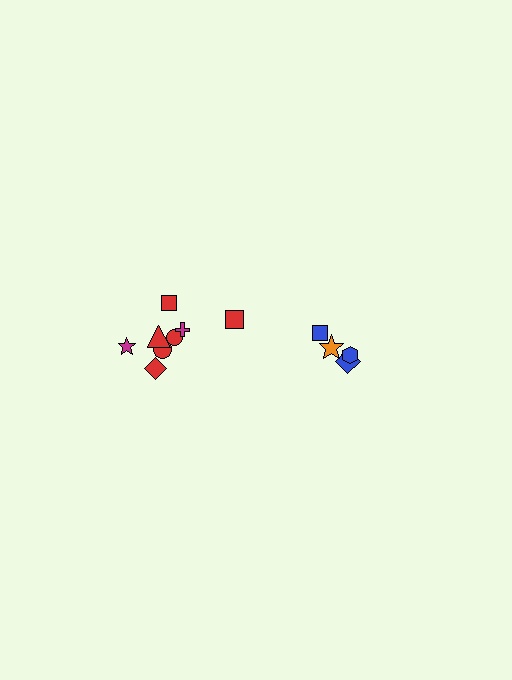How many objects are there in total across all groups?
There are 12 objects.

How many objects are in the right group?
There are 4 objects.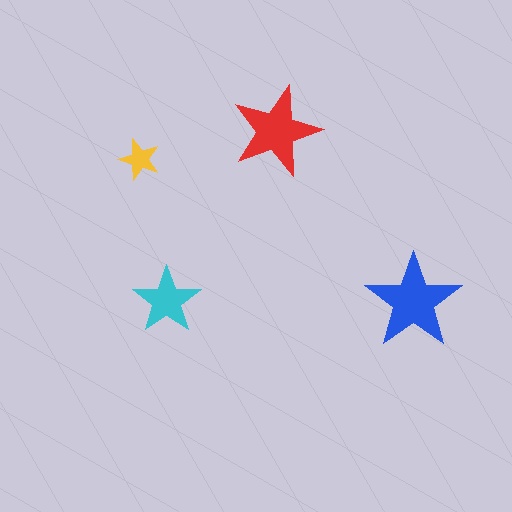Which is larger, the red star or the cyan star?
The red one.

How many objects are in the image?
There are 4 objects in the image.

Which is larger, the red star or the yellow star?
The red one.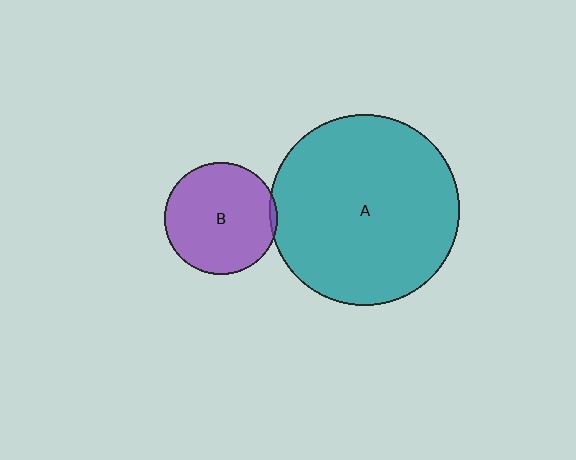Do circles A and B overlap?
Yes.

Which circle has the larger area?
Circle A (teal).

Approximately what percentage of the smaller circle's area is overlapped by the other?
Approximately 5%.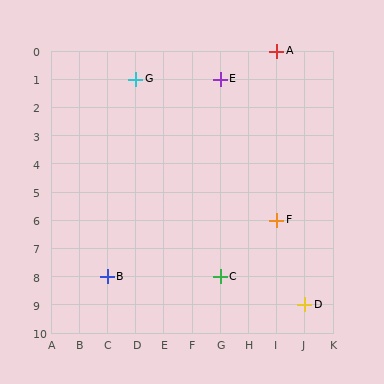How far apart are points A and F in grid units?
Points A and F are 6 rows apart.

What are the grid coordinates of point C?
Point C is at grid coordinates (G, 8).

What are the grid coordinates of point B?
Point B is at grid coordinates (C, 8).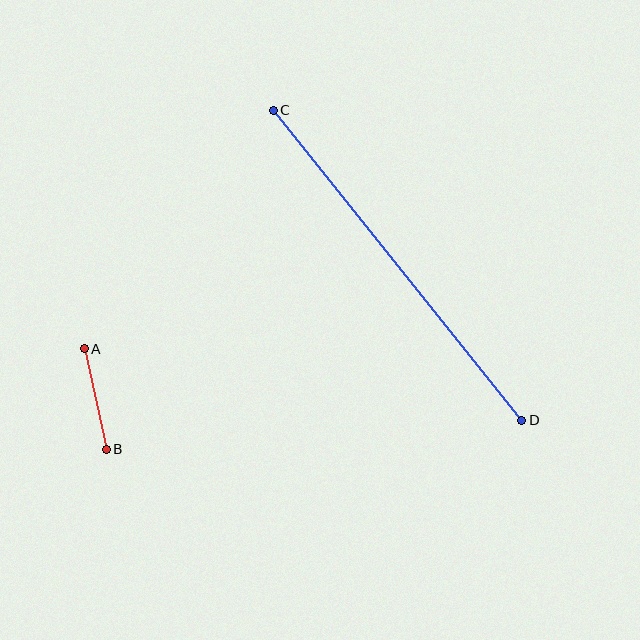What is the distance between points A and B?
The distance is approximately 103 pixels.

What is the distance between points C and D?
The distance is approximately 397 pixels.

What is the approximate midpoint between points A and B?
The midpoint is at approximately (95, 399) pixels.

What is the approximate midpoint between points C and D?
The midpoint is at approximately (398, 265) pixels.